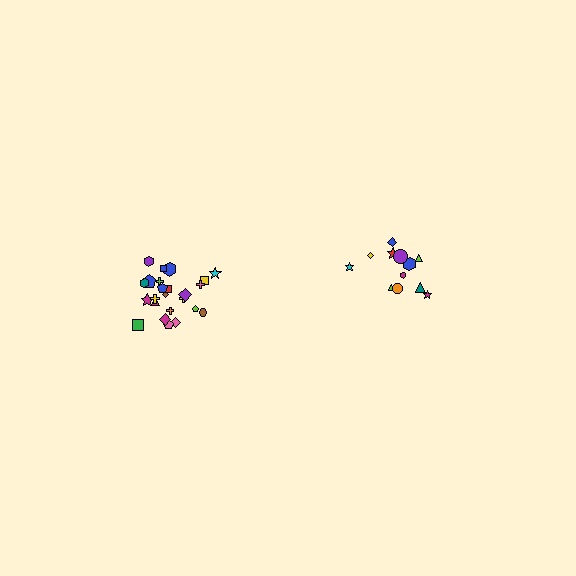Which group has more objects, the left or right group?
The left group.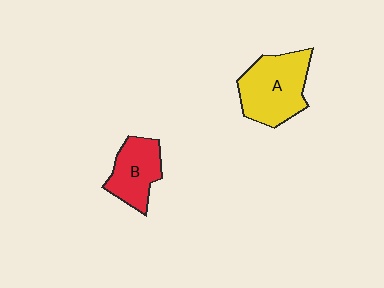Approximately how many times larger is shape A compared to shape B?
Approximately 1.4 times.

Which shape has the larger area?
Shape A (yellow).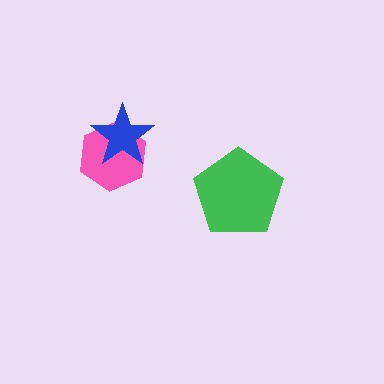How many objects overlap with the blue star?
1 object overlaps with the blue star.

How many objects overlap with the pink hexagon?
1 object overlaps with the pink hexagon.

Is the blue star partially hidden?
No, no other shape covers it.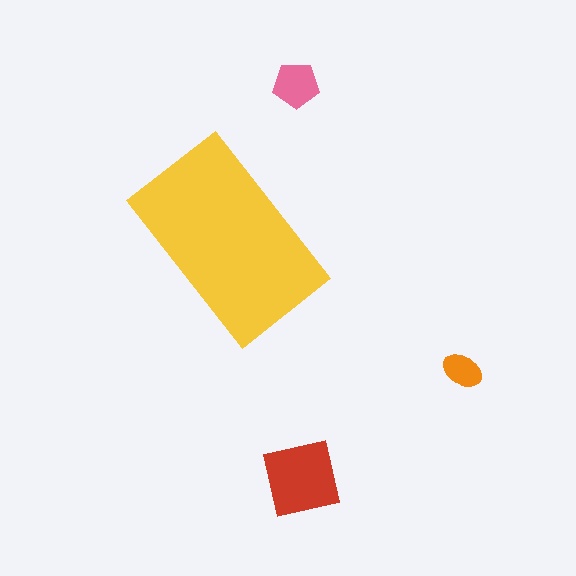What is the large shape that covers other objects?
A yellow rectangle.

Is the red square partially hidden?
No, the red square is fully visible.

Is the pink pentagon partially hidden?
No, the pink pentagon is fully visible.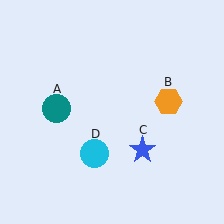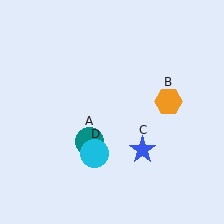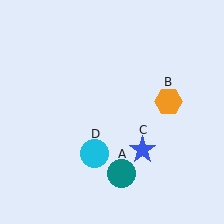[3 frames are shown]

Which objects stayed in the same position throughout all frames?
Orange hexagon (object B) and blue star (object C) and cyan circle (object D) remained stationary.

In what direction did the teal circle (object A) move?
The teal circle (object A) moved down and to the right.